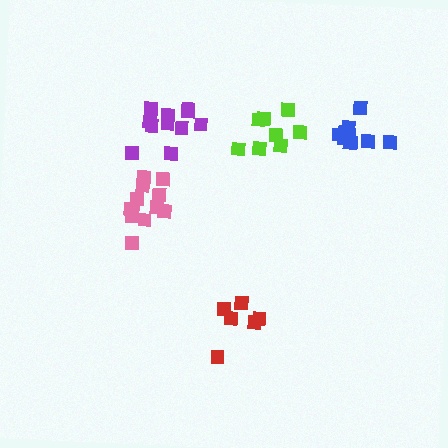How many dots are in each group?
Group 1: 6 dots, Group 2: 12 dots, Group 3: 10 dots, Group 4: 8 dots, Group 5: 11 dots (47 total).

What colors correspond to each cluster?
The clusters are colored: red, pink, blue, lime, purple.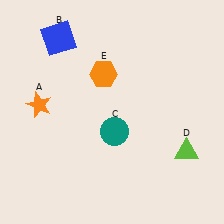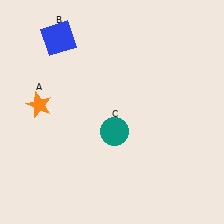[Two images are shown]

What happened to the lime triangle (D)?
The lime triangle (D) was removed in Image 2. It was in the bottom-right area of Image 1.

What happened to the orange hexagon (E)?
The orange hexagon (E) was removed in Image 2. It was in the top-left area of Image 1.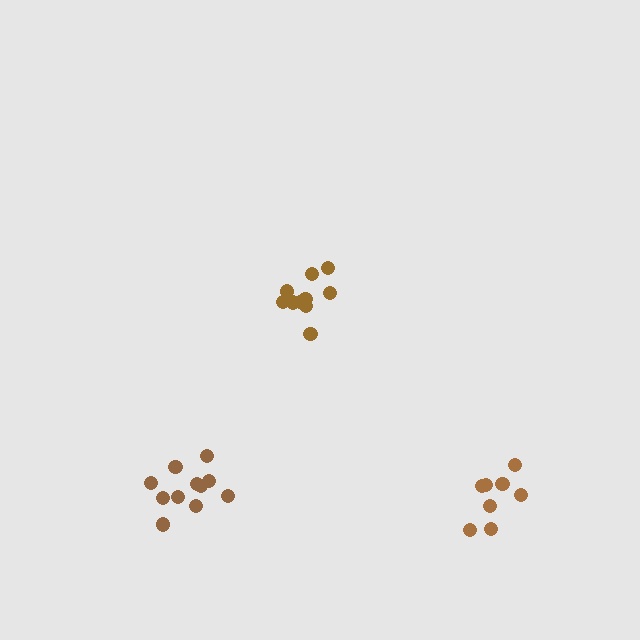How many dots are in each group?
Group 1: 10 dots, Group 2: 11 dots, Group 3: 8 dots (29 total).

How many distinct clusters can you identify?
There are 3 distinct clusters.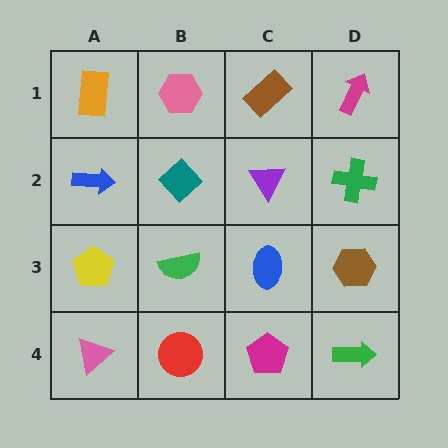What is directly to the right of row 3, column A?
A green semicircle.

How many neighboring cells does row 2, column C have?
4.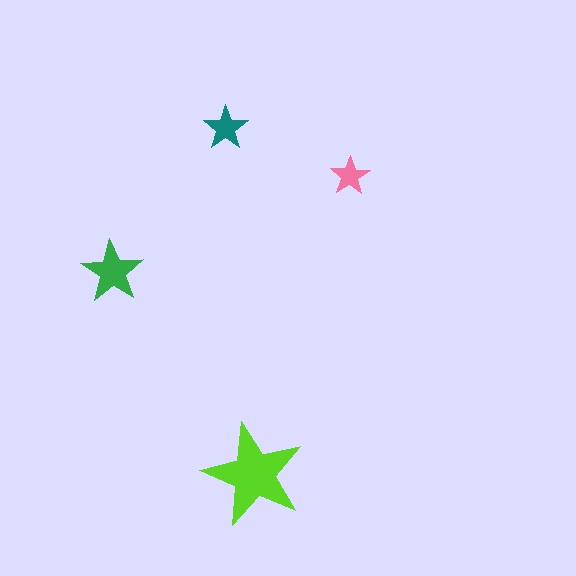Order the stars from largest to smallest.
the lime one, the green one, the teal one, the pink one.